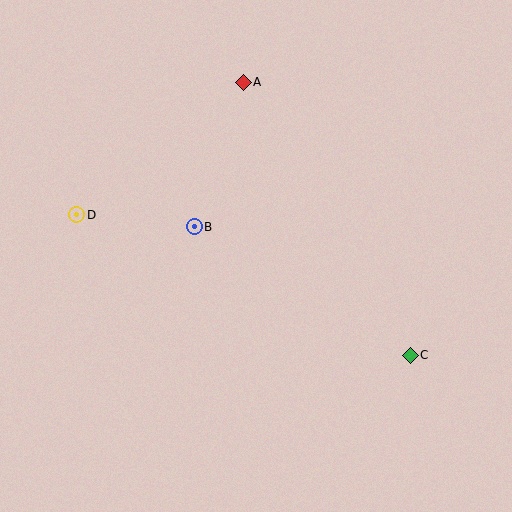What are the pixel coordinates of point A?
Point A is at (243, 82).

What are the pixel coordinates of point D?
Point D is at (77, 215).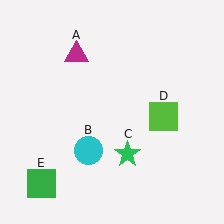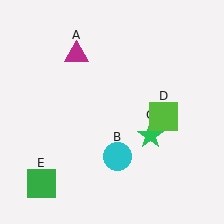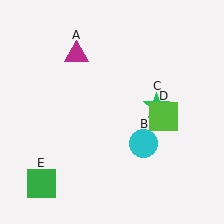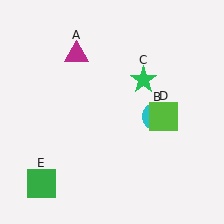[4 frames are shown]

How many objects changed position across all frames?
2 objects changed position: cyan circle (object B), green star (object C).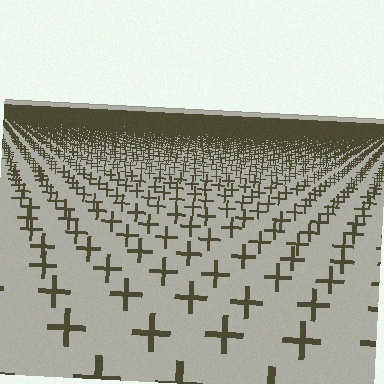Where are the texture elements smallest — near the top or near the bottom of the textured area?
Near the top.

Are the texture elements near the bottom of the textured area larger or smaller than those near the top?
Larger. Near the bottom, elements are closer to the viewer and appear at a bigger on-screen size.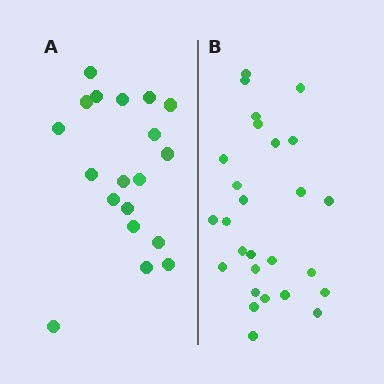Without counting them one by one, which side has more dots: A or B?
Region B (the right region) has more dots.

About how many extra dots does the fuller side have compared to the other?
Region B has roughly 8 or so more dots than region A.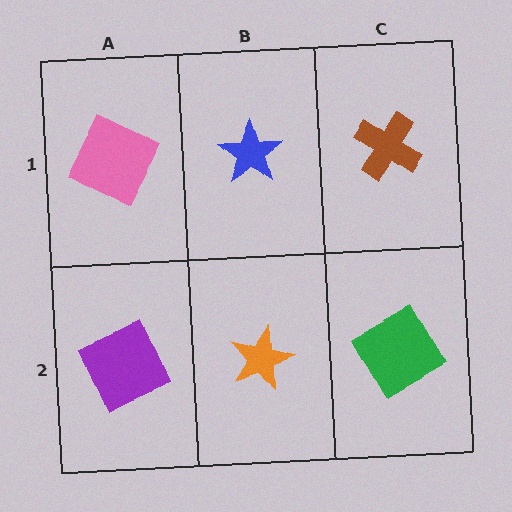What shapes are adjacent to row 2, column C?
A brown cross (row 1, column C), an orange star (row 2, column B).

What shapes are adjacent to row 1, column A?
A purple square (row 2, column A), a blue star (row 1, column B).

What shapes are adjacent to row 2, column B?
A blue star (row 1, column B), a purple square (row 2, column A), a green square (row 2, column C).